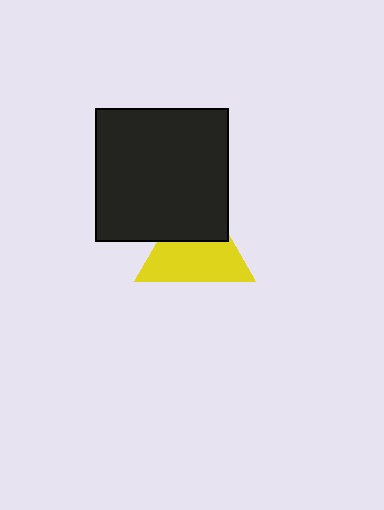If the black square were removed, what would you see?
You would see the complete yellow triangle.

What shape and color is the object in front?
The object in front is a black square.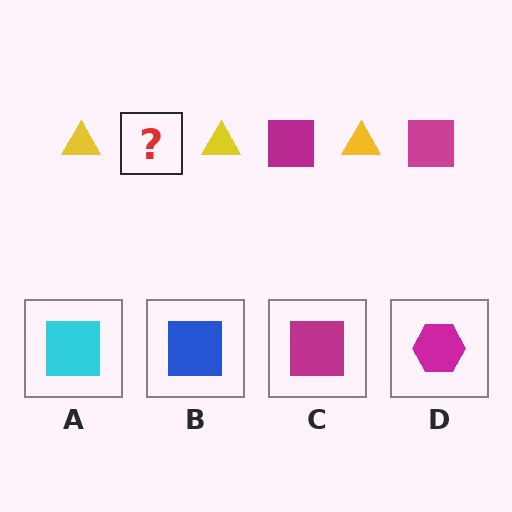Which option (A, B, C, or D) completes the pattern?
C.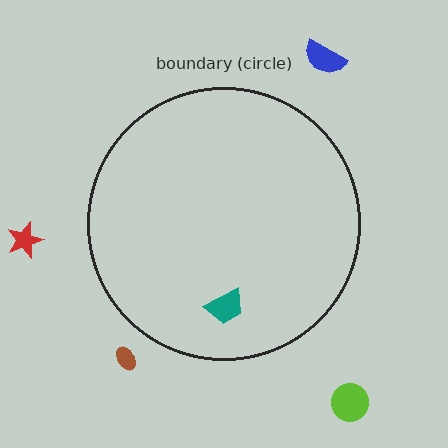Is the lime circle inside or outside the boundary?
Outside.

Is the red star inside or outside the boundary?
Outside.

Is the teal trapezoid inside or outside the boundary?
Inside.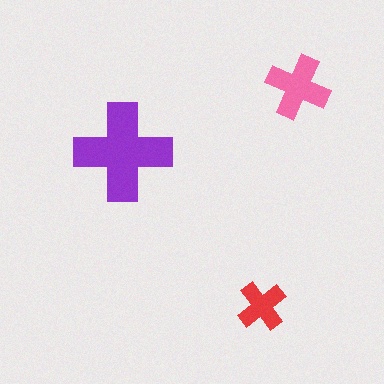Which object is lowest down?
The red cross is bottommost.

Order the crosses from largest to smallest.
the purple one, the pink one, the red one.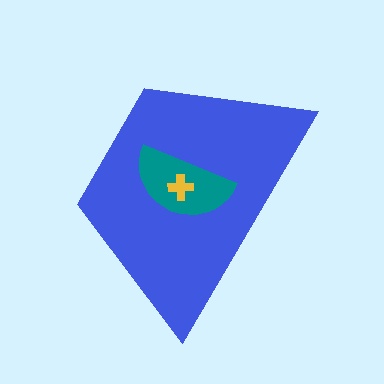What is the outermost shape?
The blue trapezoid.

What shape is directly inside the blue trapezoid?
The teal semicircle.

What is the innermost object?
The yellow cross.